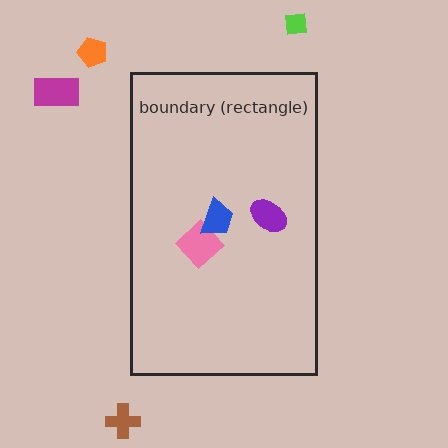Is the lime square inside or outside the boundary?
Outside.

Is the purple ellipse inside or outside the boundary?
Inside.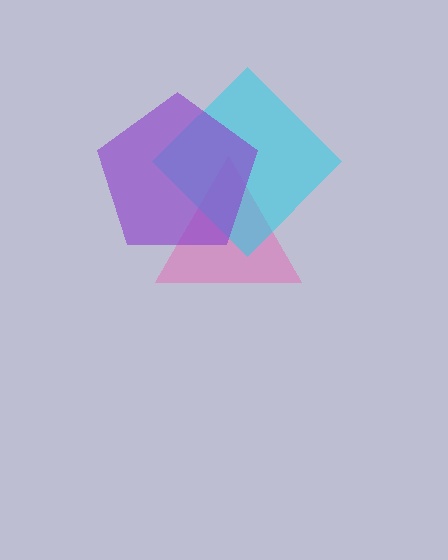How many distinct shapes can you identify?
There are 3 distinct shapes: a pink triangle, a cyan diamond, a purple pentagon.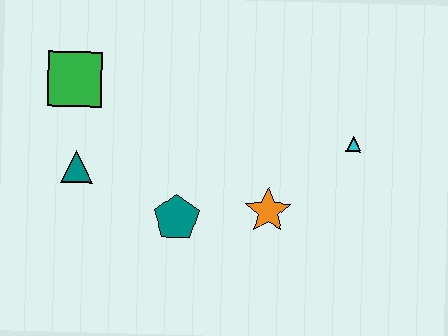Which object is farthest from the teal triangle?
The cyan triangle is farthest from the teal triangle.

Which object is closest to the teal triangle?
The green square is closest to the teal triangle.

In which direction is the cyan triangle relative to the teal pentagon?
The cyan triangle is to the right of the teal pentagon.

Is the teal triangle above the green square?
No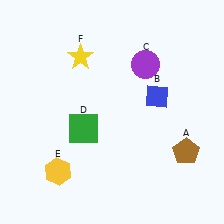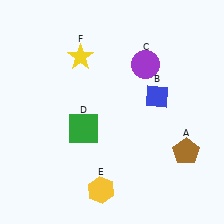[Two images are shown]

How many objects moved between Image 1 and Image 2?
1 object moved between the two images.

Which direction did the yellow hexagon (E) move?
The yellow hexagon (E) moved right.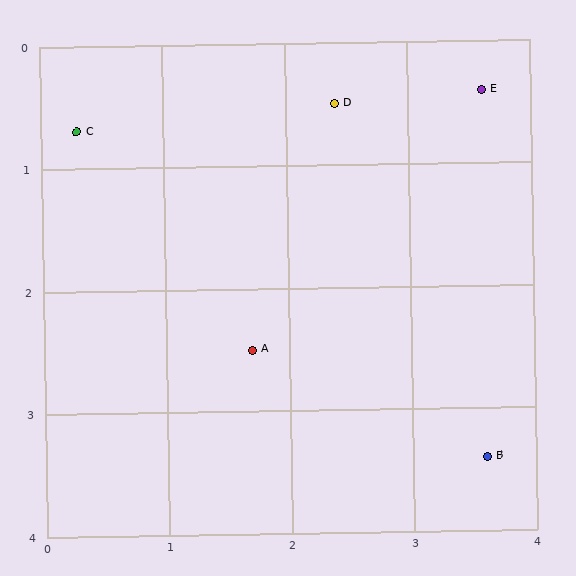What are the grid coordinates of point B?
Point B is at approximately (3.6, 3.4).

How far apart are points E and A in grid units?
Points E and A are about 2.8 grid units apart.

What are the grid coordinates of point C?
Point C is at approximately (0.3, 0.7).